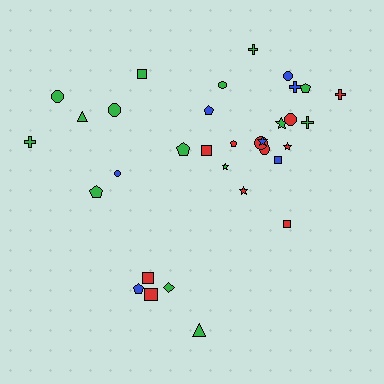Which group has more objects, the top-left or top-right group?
The top-right group.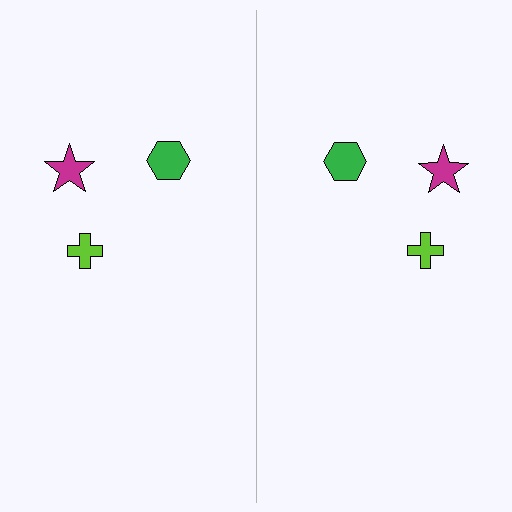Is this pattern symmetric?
Yes, this pattern has bilateral (reflection) symmetry.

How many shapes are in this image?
There are 6 shapes in this image.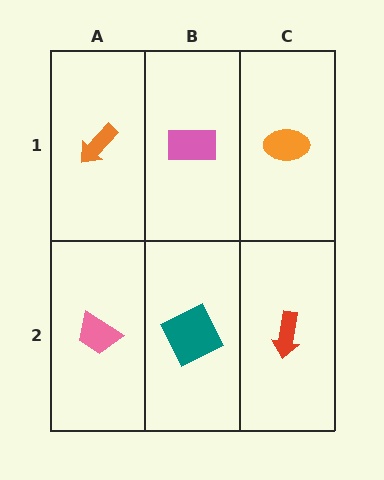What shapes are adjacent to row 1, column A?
A pink trapezoid (row 2, column A), a pink rectangle (row 1, column B).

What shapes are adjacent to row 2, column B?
A pink rectangle (row 1, column B), a pink trapezoid (row 2, column A), a red arrow (row 2, column C).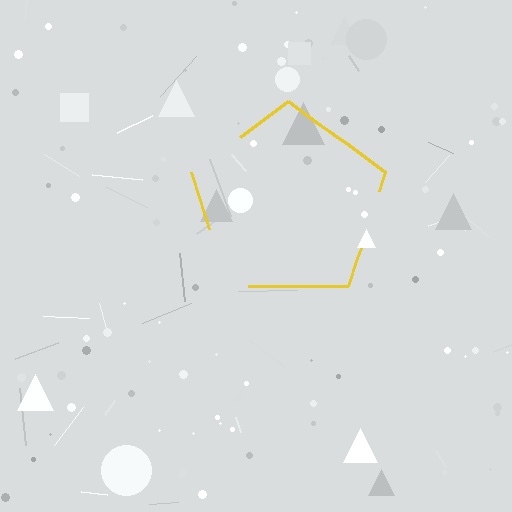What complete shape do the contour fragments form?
The contour fragments form a pentagon.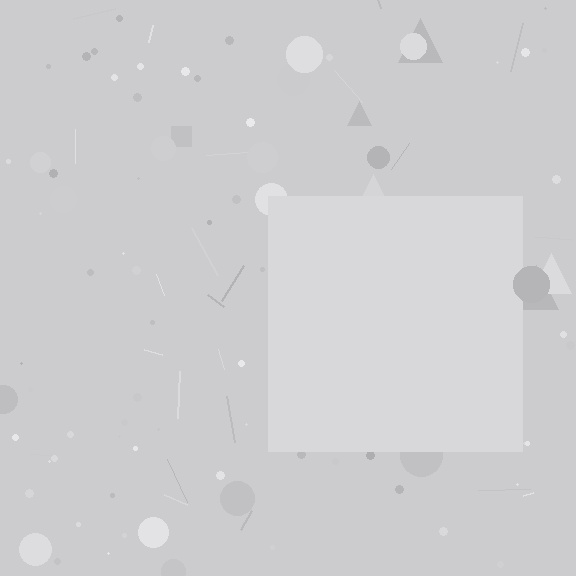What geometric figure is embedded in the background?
A square is embedded in the background.